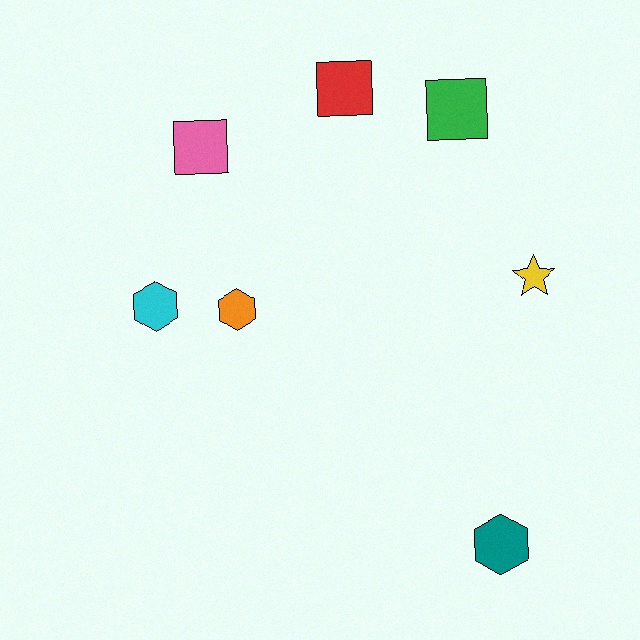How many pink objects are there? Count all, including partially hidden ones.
There is 1 pink object.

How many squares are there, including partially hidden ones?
There are 3 squares.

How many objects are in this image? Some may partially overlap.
There are 7 objects.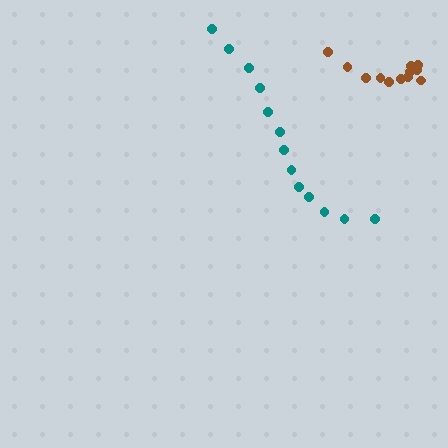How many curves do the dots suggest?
There are 2 distinct paths.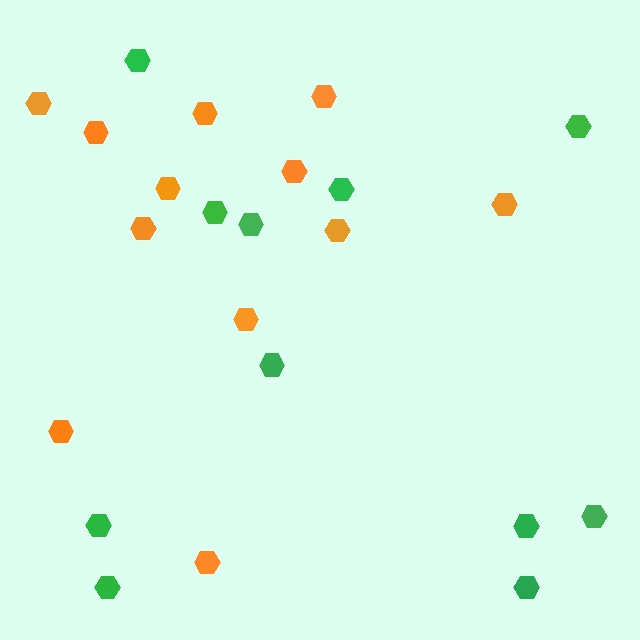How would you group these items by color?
There are 2 groups: one group of green hexagons (11) and one group of orange hexagons (12).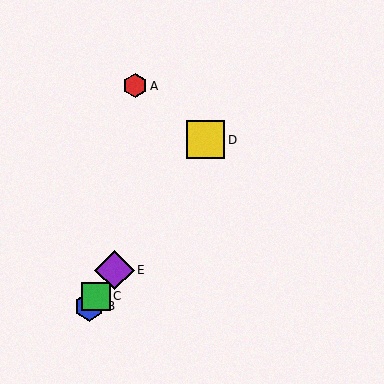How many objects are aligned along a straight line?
4 objects (B, C, D, E) are aligned along a straight line.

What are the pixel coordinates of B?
Object B is at (89, 306).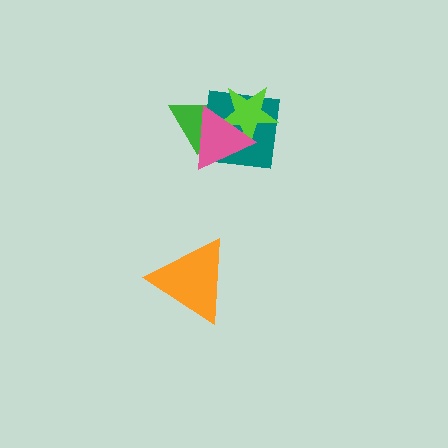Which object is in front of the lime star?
The pink triangle is in front of the lime star.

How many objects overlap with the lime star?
3 objects overlap with the lime star.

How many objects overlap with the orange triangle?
0 objects overlap with the orange triangle.